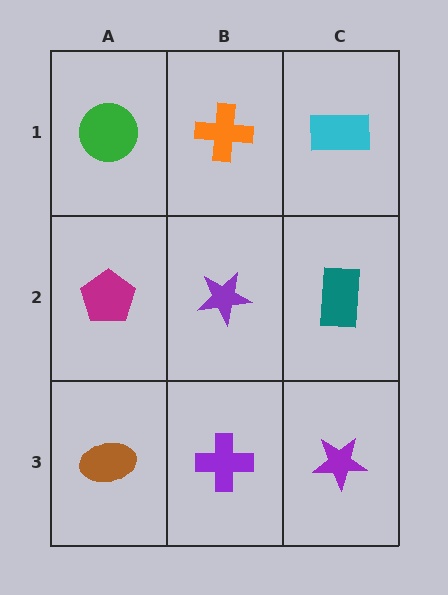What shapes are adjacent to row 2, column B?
An orange cross (row 1, column B), a purple cross (row 3, column B), a magenta pentagon (row 2, column A), a teal rectangle (row 2, column C).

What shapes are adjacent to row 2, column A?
A green circle (row 1, column A), a brown ellipse (row 3, column A), a purple star (row 2, column B).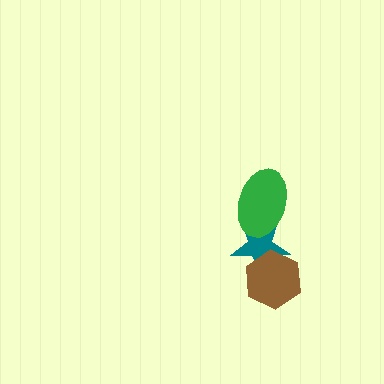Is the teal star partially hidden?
Yes, it is partially covered by another shape.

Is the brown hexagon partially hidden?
No, no other shape covers it.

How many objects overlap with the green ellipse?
1 object overlaps with the green ellipse.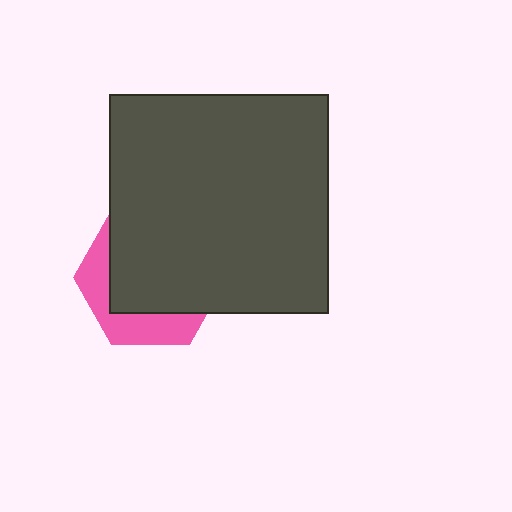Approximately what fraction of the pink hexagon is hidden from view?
Roughly 67% of the pink hexagon is hidden behind the dark gray square.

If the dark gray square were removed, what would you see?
You would see the complete pink hexagon.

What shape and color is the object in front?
The object in front is a dark gray square.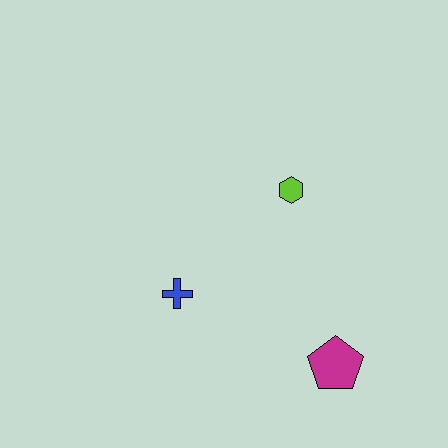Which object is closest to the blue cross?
The lime hexagon is closest to the blue cross.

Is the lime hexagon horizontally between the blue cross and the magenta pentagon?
Yes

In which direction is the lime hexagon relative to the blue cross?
The lime hexagon is to the right of the blue cross.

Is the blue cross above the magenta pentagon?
Yes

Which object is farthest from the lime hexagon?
The magenta pentagon is farthest from the lime hexagon.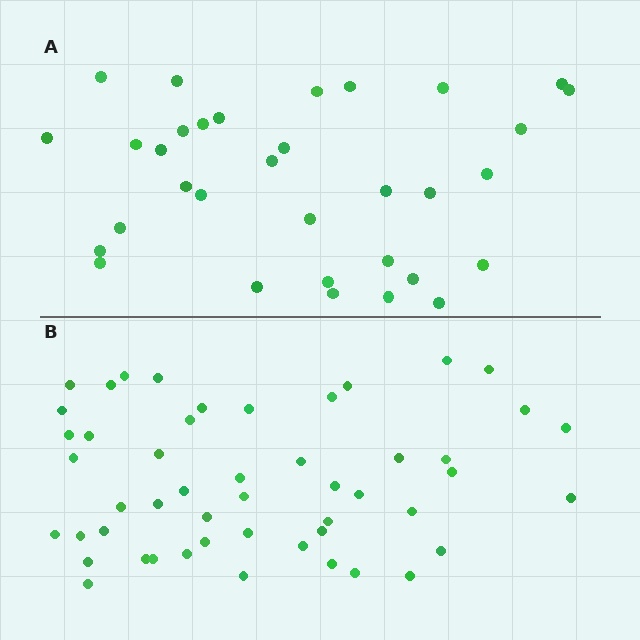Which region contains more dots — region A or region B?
Region B (the bottom region) has more dots.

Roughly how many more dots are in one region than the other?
Region B has approximately 15 more dots than region A.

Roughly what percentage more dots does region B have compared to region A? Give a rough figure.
About 50% more.